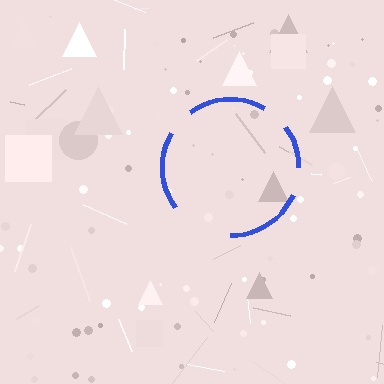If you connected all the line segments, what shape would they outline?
They would outline a circle.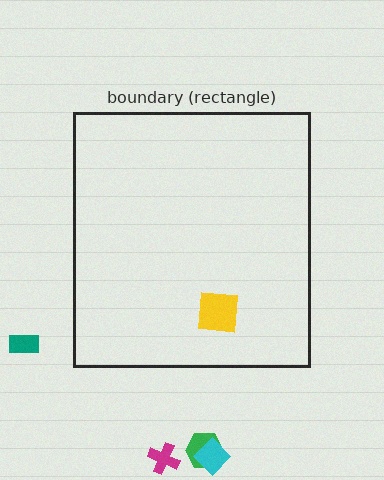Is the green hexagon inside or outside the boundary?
Outside.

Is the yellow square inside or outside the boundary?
Inside.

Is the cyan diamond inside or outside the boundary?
Outside.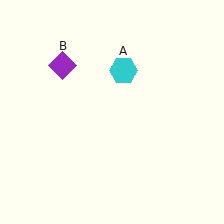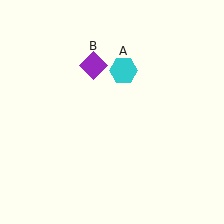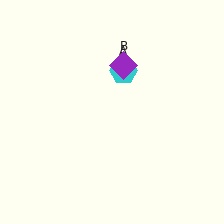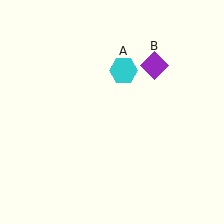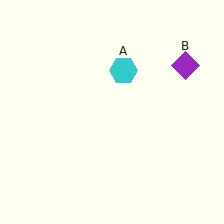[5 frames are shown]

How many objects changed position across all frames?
1 object changed position: purple diamond (object B).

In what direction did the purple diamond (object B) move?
The purple diamond (object B) moved right.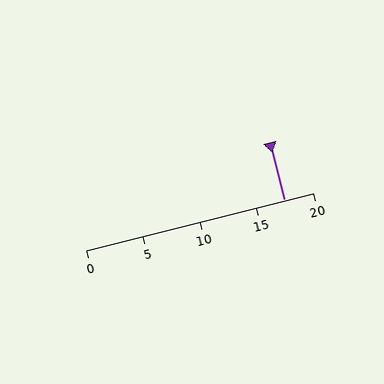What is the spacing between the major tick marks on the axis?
The major ticks are spaced 5 apart.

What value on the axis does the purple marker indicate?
The marker indicates approximately 17.5.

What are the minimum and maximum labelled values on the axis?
The axis runs from 0 to 20.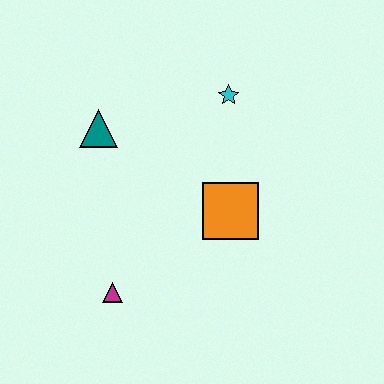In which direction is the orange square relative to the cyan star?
The orange square is below the cyan star.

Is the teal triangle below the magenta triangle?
No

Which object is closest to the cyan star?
The orange square is closest to the cyan star.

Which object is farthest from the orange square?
The teal triangle is farthest from the orange square.